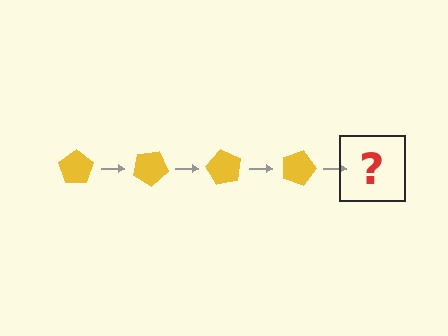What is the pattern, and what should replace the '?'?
The pattern is that the pentagon rotates 30 degrees each step. The '?' should be a yellow pentagon rotated 120 degrees.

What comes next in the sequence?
The next element should be a yellow pentagon rotated 120 degrees.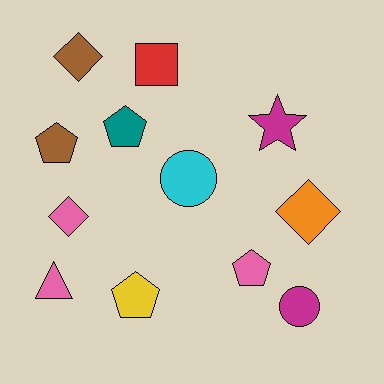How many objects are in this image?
There are 12 objects.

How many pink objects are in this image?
There are 3 pink objects.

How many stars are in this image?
There is 1 star.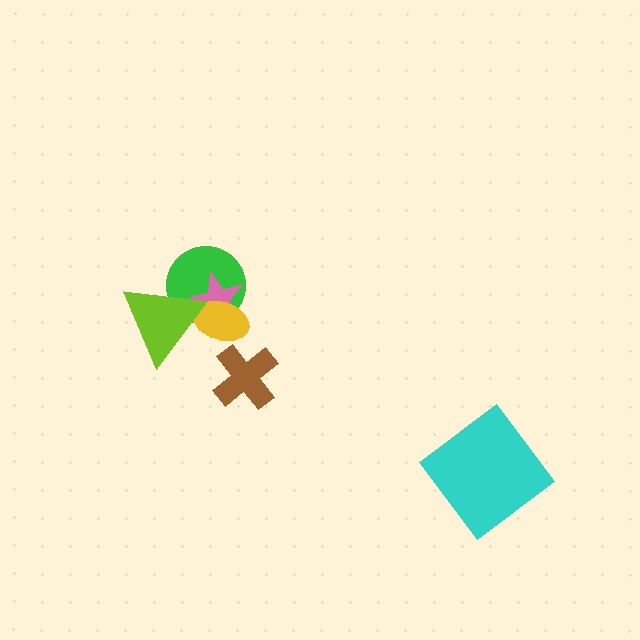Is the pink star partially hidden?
Yes, it is partially covered by another shape.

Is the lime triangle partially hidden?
No, no other shape covers it.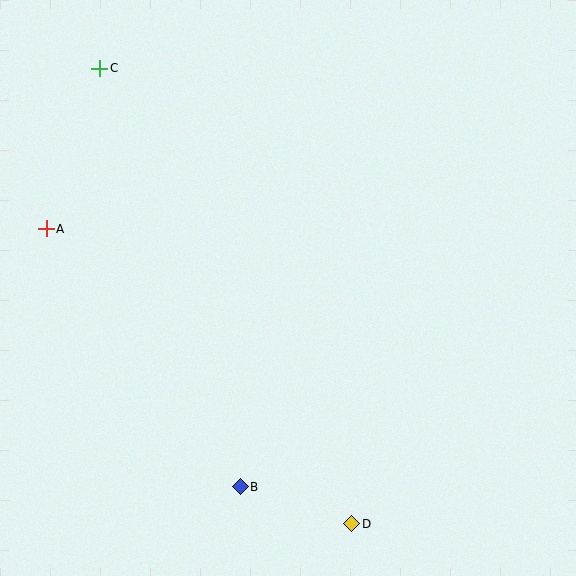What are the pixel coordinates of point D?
Point D is at (352, 524).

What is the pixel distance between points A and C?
The distance between A and C is 169 pixels.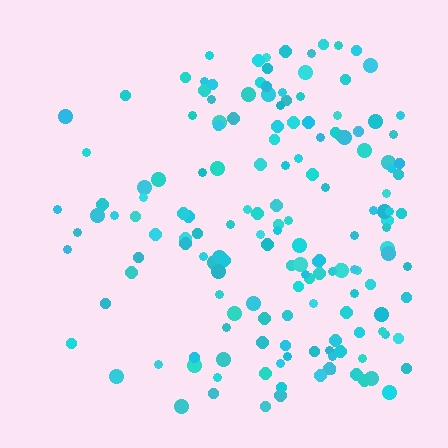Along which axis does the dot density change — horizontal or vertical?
Horizontal.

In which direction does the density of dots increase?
From left to right, with the right side densest.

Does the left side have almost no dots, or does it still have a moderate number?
Still a moderate number, just noticeably fewer than the right.